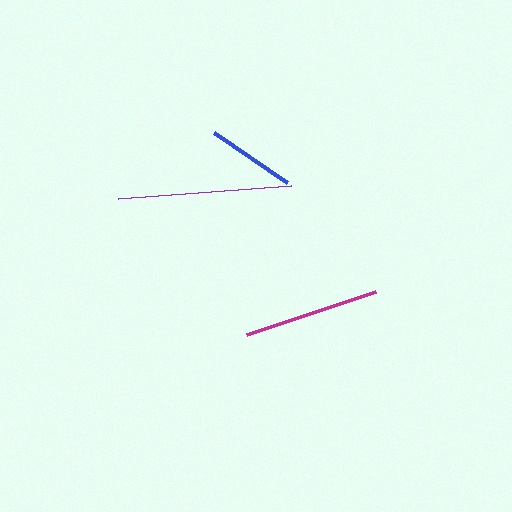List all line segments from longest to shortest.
From longest to shortest: purple, magenta, blue.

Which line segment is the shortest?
The blue line is the shortest at approximately 88 pixels.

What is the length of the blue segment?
The blue segment is approximately 88 pixels long.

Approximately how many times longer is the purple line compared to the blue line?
The purple line is approximately 2.0 times the length of the blue line.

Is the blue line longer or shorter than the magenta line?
The magenta line is longer than the blue line.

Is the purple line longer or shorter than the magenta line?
The purple line is longer than the magenta line.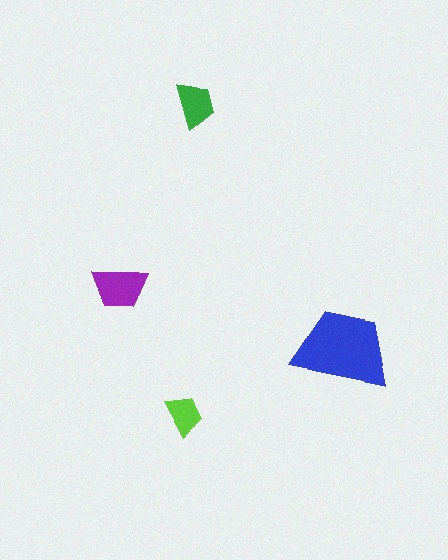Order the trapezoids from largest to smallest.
the blue one, the purple one, the green one, the lime one.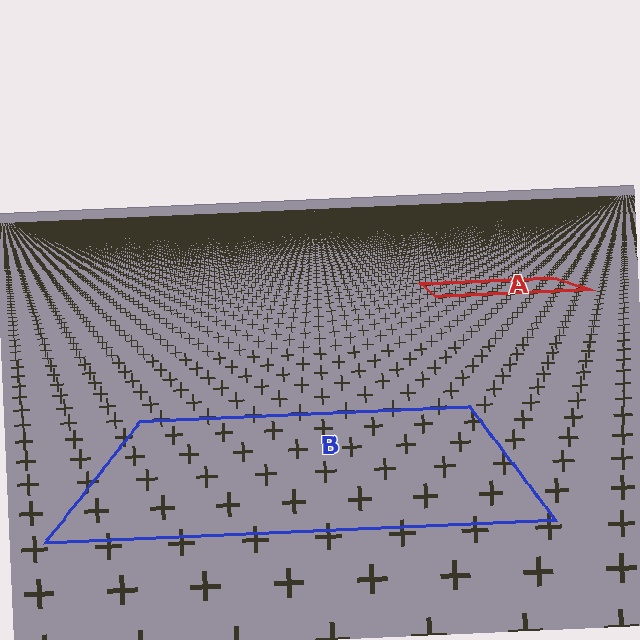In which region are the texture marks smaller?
The texture marks are smaller in region A, because it is farther away.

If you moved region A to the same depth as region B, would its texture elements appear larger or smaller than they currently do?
They would appear larger. At a closer depth, the same texture elements are projected at a bigger on-screen size.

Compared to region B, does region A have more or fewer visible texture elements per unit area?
Region A has more texture elements per unit area — they are packed more densely because it is farther away.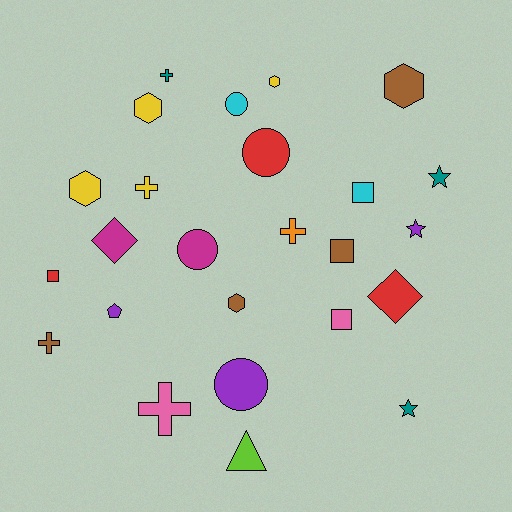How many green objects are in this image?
There are no green objects.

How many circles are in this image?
There are 4 circles.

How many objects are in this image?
There are 25 objects.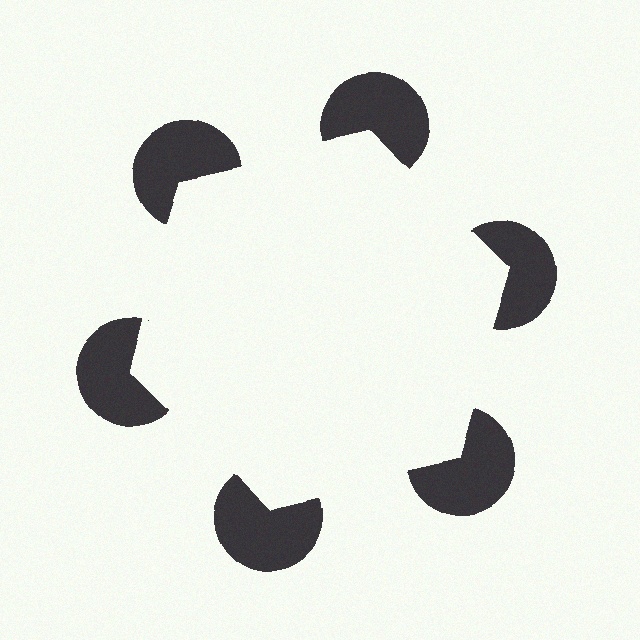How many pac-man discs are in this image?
There are 6 — one at each vertex of the illusory hexagon.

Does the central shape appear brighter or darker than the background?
It typically appears slightly brighter than the background, even though no actual brightness change is drawn.